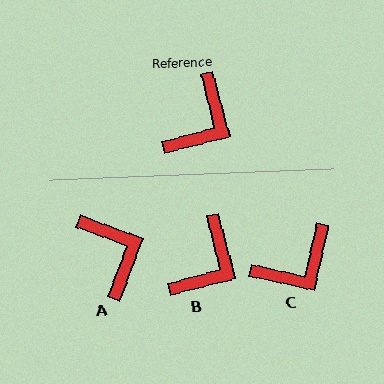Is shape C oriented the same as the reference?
No, it is off by about 27 degrees.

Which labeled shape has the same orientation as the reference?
B.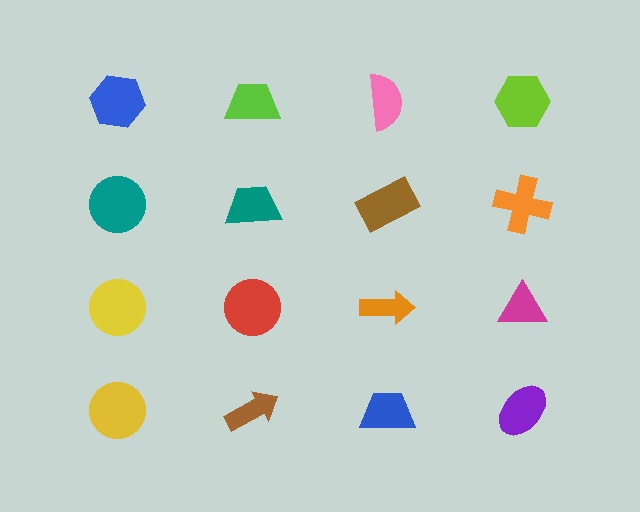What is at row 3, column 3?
An orange arrow.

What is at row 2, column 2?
A teal trapezoid.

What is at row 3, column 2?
A red circle.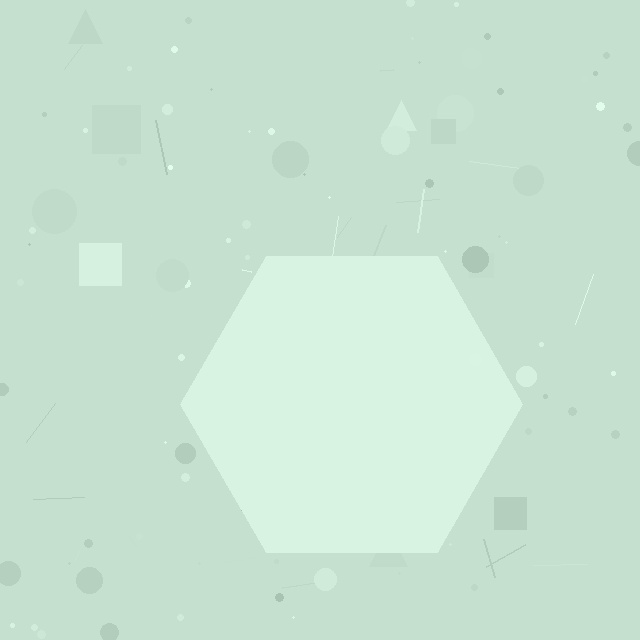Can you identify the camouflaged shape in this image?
The camouflaged shape is a hexagon.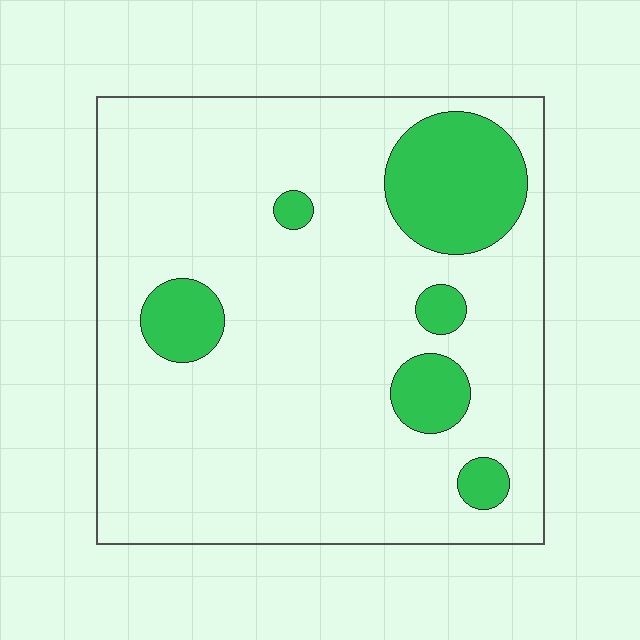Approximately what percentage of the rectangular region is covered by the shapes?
Approximately 15%.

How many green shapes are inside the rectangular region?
6.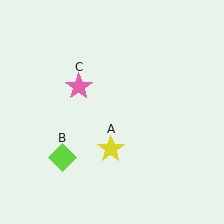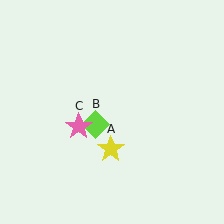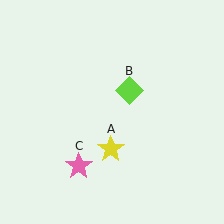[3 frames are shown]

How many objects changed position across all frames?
2 objects changed position: lime diamond (object B), pink star (object C).